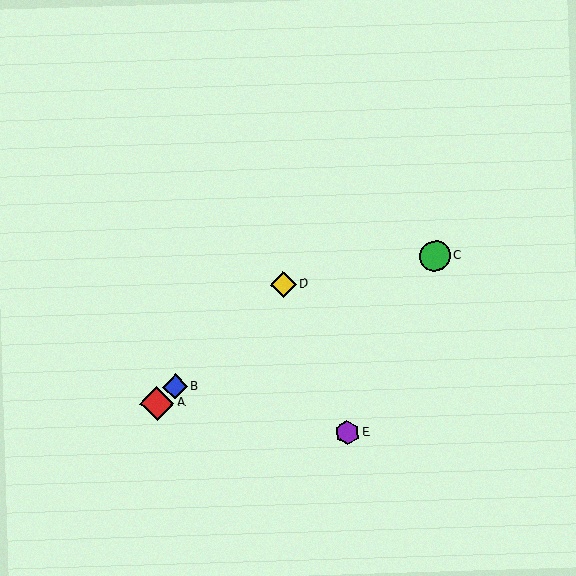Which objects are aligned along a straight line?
Objects A, B, D are aligned along a straight line.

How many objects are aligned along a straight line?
3 objects (A, B, D) are aligned along a straight line.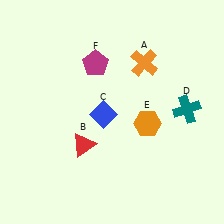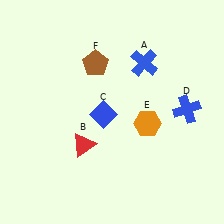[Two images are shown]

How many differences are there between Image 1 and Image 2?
There are 3 differences between the two images.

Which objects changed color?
A changed from orange to blue. D changed from teal to blue. F changed from magenta to brown.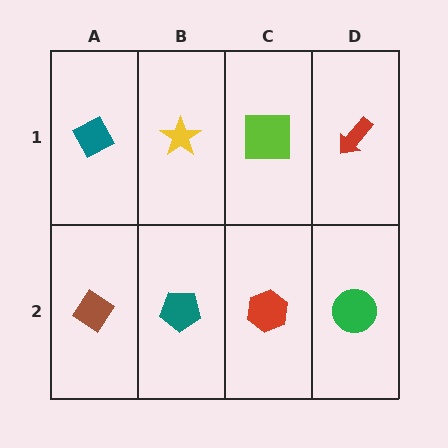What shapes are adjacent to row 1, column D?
A green circle (row 2, column D), a lime square (row 1, column C).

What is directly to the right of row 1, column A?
A yellow star.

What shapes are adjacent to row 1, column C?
A red hexagon (row 2, column C), a yellow star (row 1, column B), a red arrow (row 1, column D).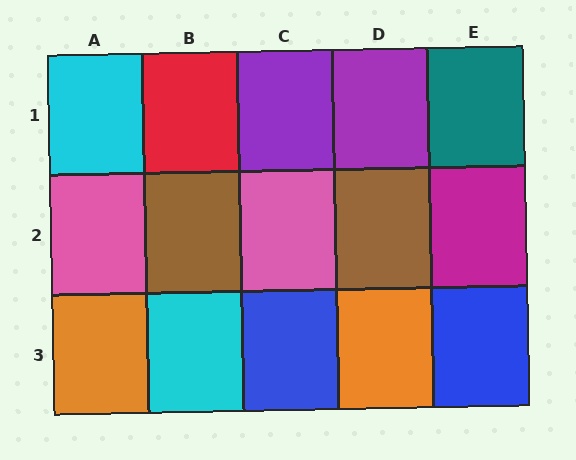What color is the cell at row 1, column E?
Teal.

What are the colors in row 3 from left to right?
Orange, cyan, blue, orange, blue.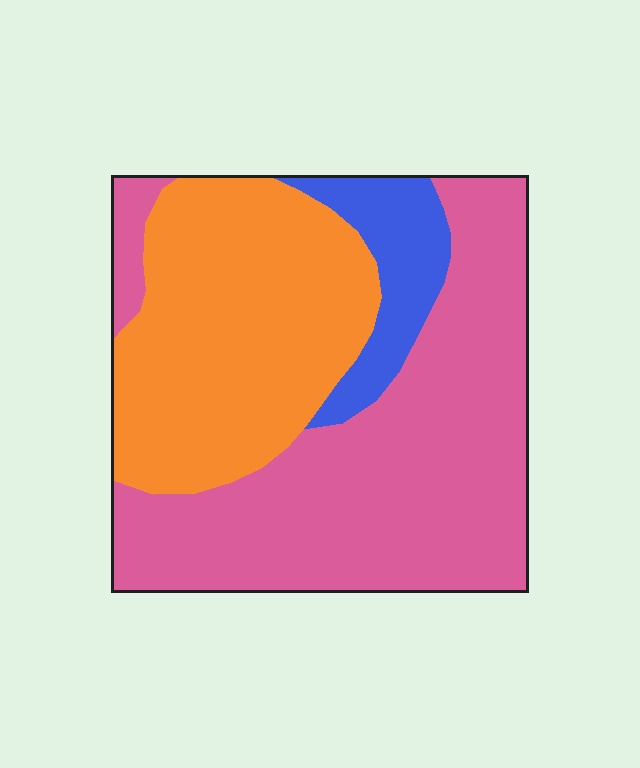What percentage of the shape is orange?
Orange takes up between a quarter and a half of the shape.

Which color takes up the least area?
Blue, at roughly 10%.